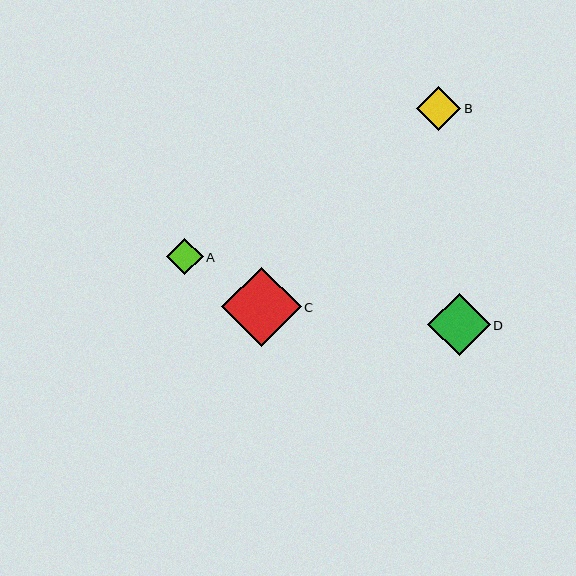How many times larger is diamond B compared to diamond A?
Diamond B is approximately 1.2 times the size of diamond A.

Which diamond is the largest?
Diamond C is the largest with a size of approximately 79 pixels.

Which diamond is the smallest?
Diamond A is the smallest with a size of approximately 36 pixels.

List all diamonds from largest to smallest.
From largest to smallest: C, D, B, A.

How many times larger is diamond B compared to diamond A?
Diamond B is approximately 1.2 times the size of diamond A.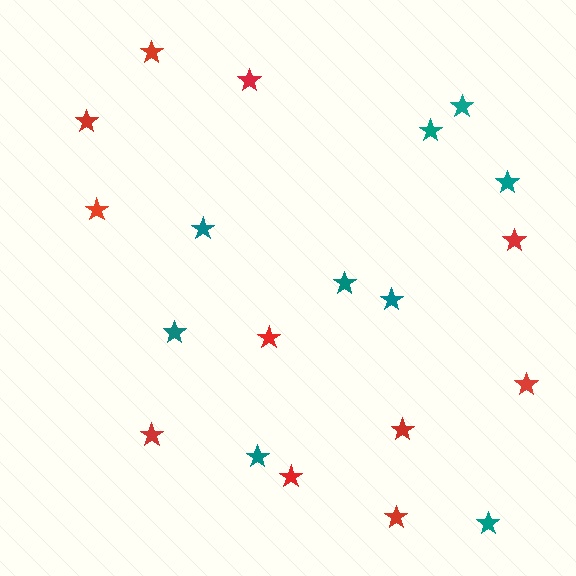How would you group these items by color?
There are 2 groups: one group of red stars (11) and one group of teal stars (9).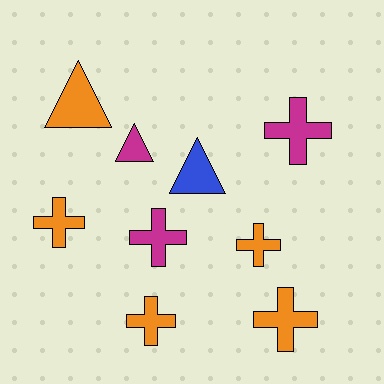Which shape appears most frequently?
Cross, with 6 objects.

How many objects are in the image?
There are 9 objects.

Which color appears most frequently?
Orange, with 5 objects.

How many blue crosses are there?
There are no blue crosses.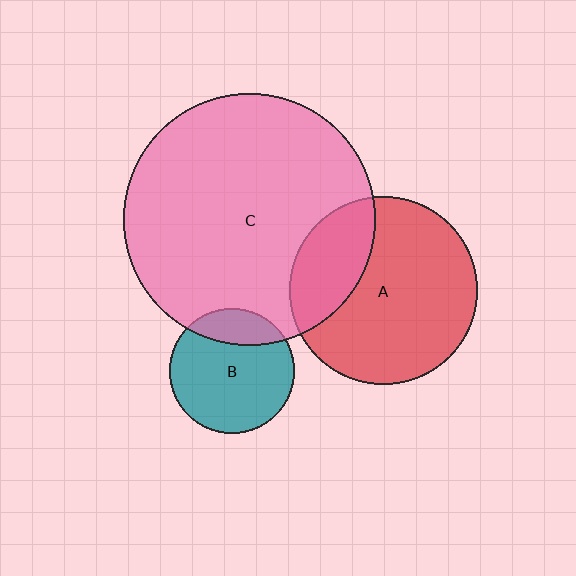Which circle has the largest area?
Circle C (pink).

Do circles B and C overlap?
Yes.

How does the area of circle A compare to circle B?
Approximately 2.3 times.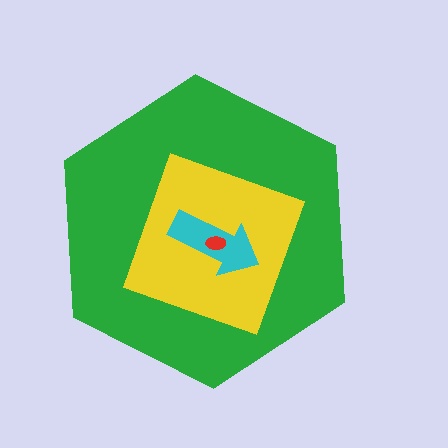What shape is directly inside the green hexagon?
The yellow diamond.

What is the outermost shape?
The green hexagon.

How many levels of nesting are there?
4.